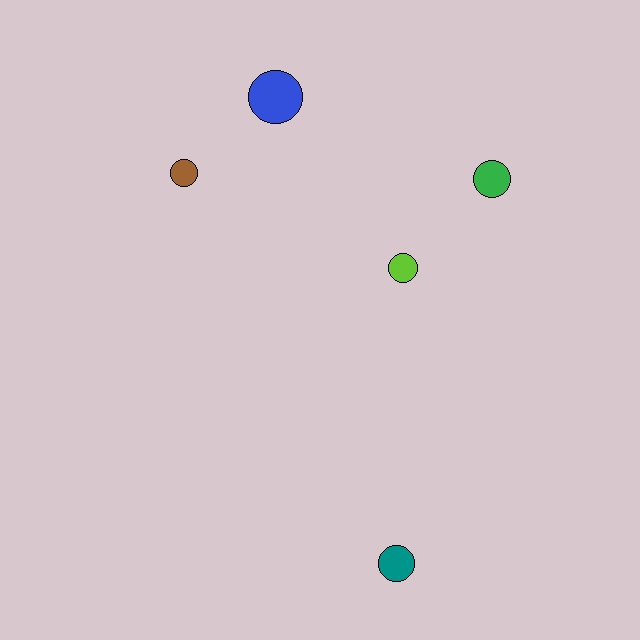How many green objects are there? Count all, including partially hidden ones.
There is 1 green object.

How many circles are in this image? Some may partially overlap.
There are 5 circles.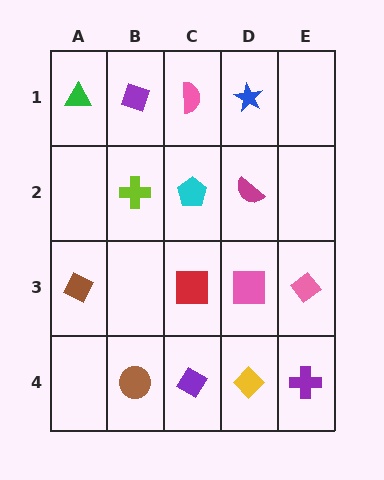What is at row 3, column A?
A brown diamond.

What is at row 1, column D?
A blue star.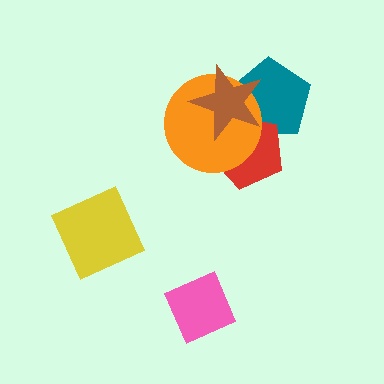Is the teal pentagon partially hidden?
Yes, it is partially covered by another shape.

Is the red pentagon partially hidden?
Yes, it is partially covered by another shape.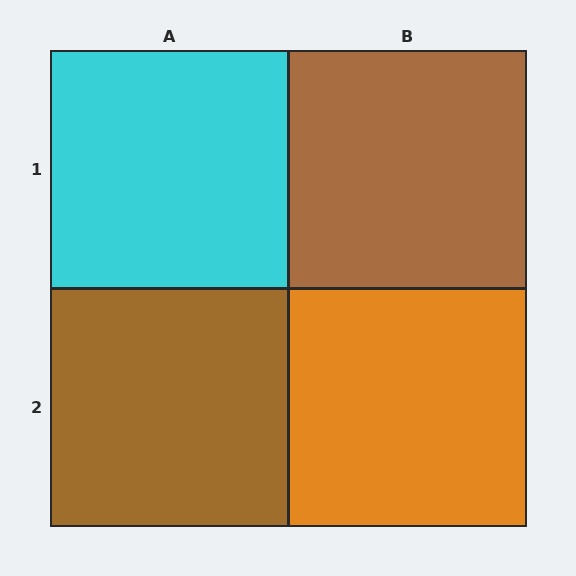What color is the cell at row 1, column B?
Brown.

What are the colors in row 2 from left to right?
Brown, orange.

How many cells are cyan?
1 cell is cyan.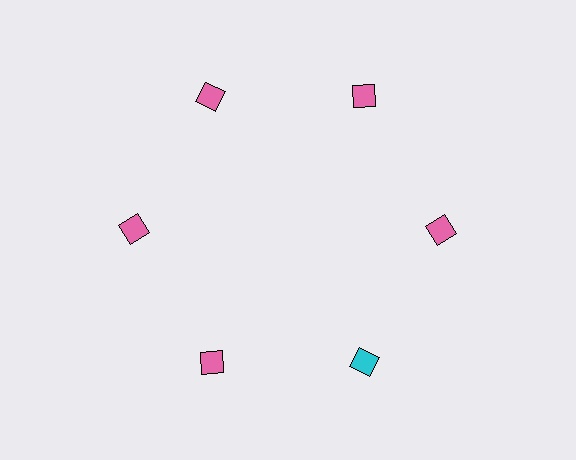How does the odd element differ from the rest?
It has a different color: cyan instead of pink.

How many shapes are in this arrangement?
There are 6 shapes arranged in a ring pattern.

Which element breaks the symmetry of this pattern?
The cyan diamond at roughly the 5 o'clock position breaks the symmetry. All other shapes are pink diamonds.